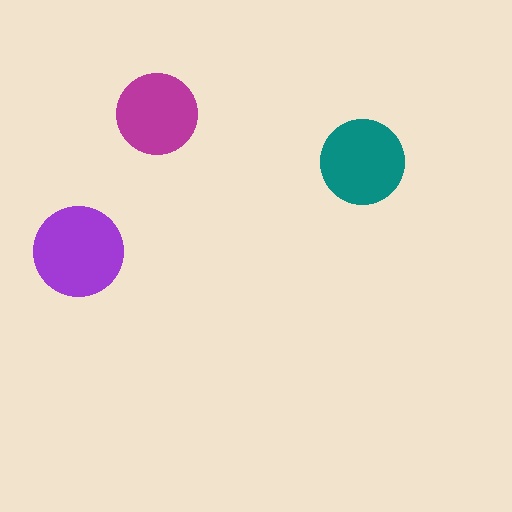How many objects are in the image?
There are 3 objects in the image.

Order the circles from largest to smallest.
the purple one, the teal one, the magenta one.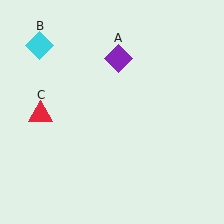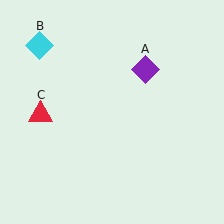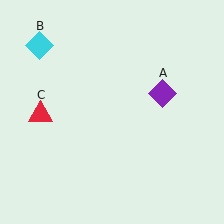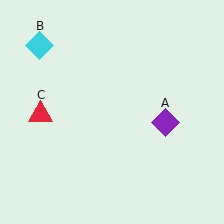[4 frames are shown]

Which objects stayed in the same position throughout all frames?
Cyan diamond (object B) and red triangle (object C) remained stationary.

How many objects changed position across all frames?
1 object changed position: purple diamond (object A).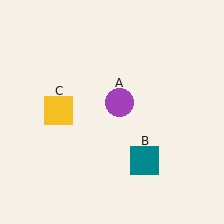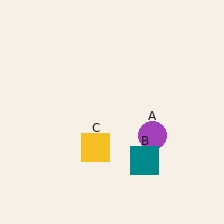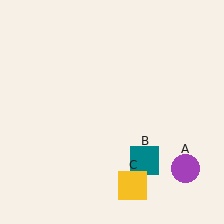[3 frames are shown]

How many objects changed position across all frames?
2 objects changed position: purple circle (object A), yellow square (object C).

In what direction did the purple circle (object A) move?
The purple circle (object A) moved down and to the right.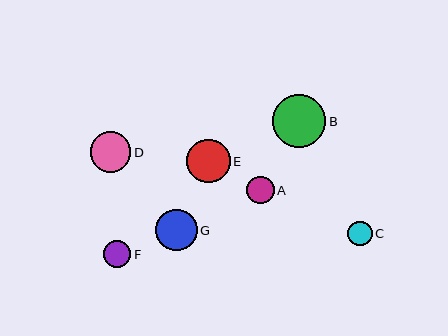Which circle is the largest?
Circle B is the largest with a size of approximately 53 pixels.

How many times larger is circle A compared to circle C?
Circle A is approximately 1.1 times the size of circle C.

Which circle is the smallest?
Circle C is the smallest with a size of approximately 25 pixels.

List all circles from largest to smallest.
From largest to smallest: B, E, G, D, A, F, C.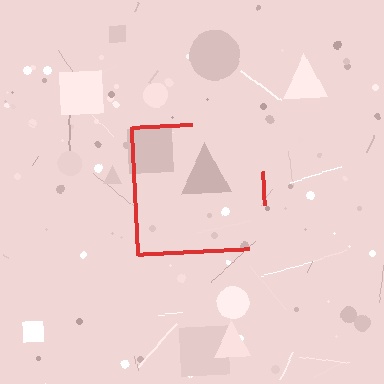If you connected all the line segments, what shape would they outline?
They would outline a square.